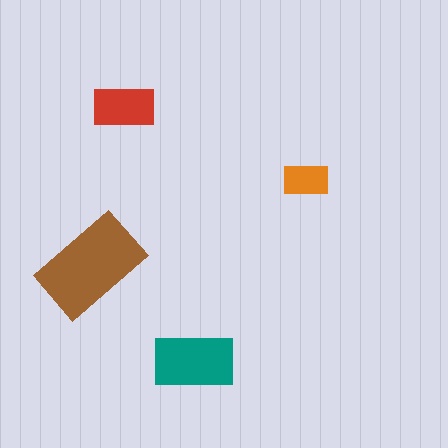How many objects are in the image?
There are 4 objects in the image.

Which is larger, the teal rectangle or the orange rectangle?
The teal one.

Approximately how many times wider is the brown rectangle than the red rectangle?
About 1.5 times wider.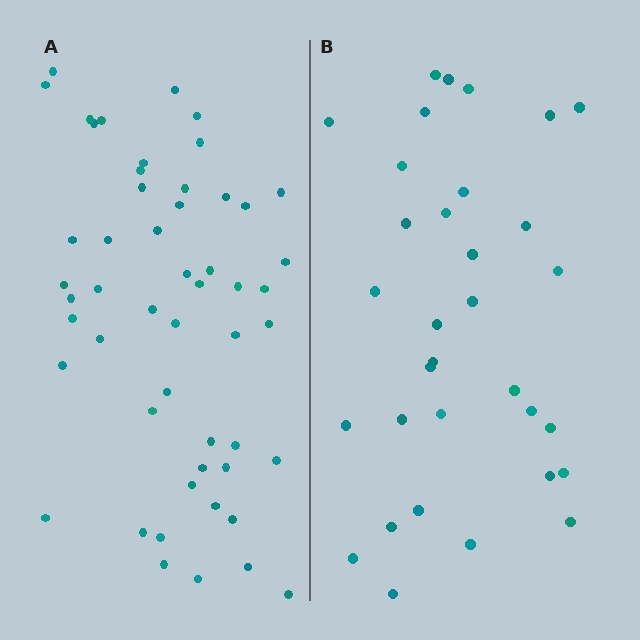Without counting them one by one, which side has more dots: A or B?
Region A (the left region) has more dots.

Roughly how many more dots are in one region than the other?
Region A has approximately 20 more dots than region B.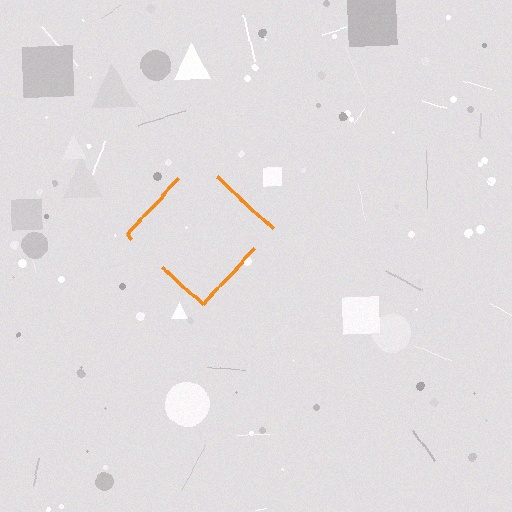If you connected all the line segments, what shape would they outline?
They would outline a diamond.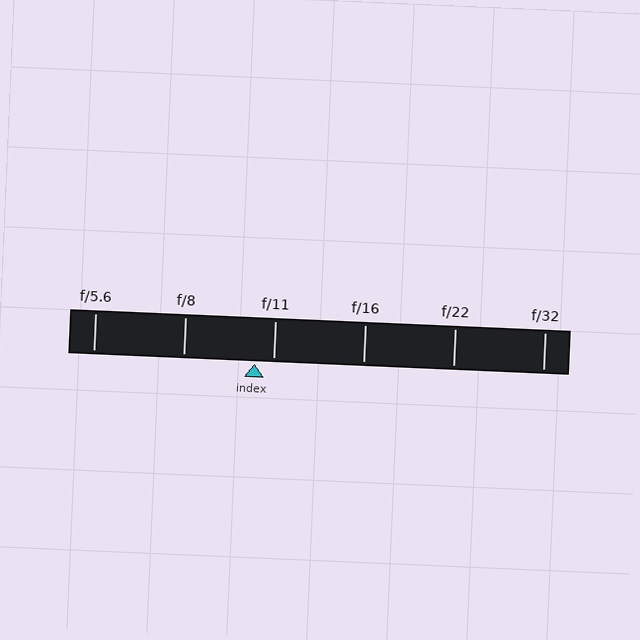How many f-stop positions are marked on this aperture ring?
There are 6 f-stop positions marked.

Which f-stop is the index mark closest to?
The index mark is closest to f/11.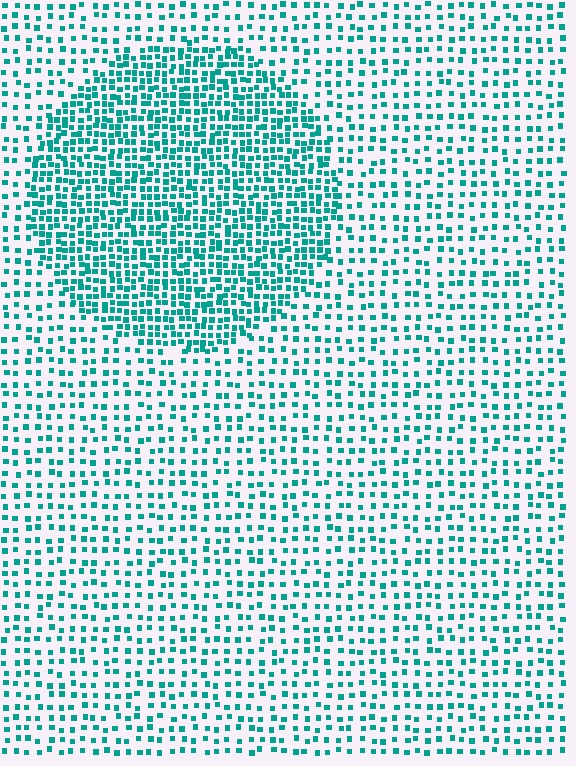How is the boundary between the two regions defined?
The boundary is defined by a change in element density (approximately 2.1x ratio). All elements are the same color, size, and shape.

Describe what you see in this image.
The image contains small teal elements arranged at two different densities. A circle-shaped region is visible where the elements are more densely packed than the surrounding area.